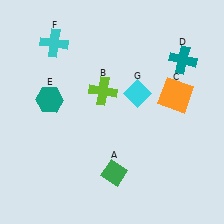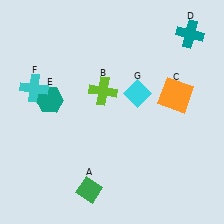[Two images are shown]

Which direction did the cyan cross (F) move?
The cyan cross (F) moved down.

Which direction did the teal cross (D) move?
The teal cross (D) moved up.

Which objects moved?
The objects that moved are: the green diamond (A), the teal cross (D), the cyan cross (F).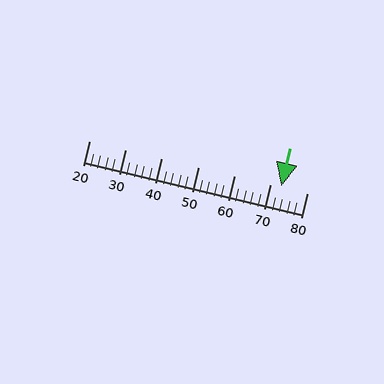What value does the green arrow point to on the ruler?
The green arrow points to approximately 73.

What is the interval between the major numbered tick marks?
The major tick marks are spaced 10 units apart.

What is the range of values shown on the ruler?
The ruler shows values from 20 to 80.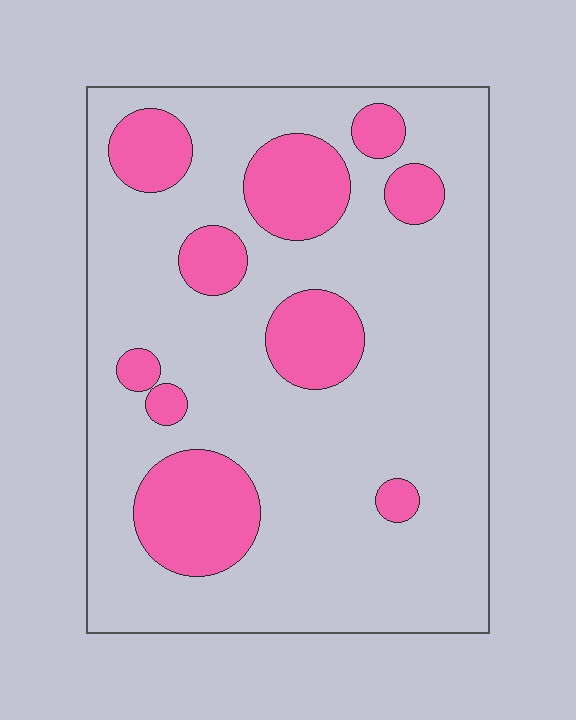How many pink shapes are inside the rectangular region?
10.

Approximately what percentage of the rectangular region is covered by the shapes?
Approximately 20%.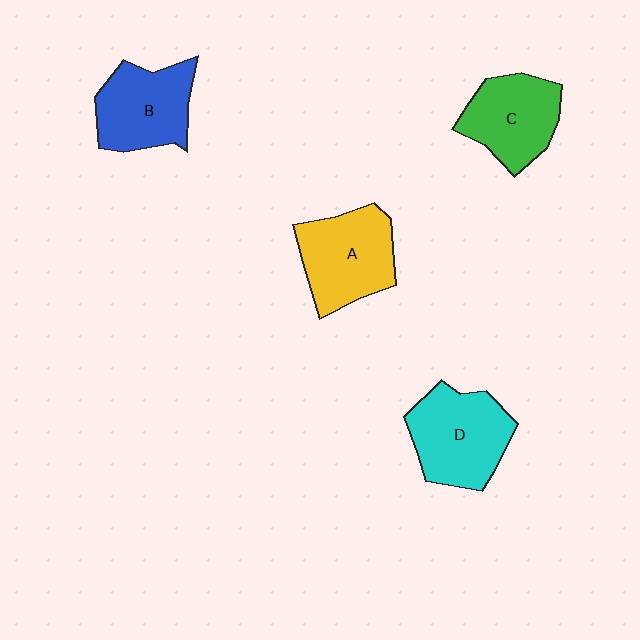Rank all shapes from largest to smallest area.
From largest to smallest: D (cyan), A (yellow), B (blue), C (green).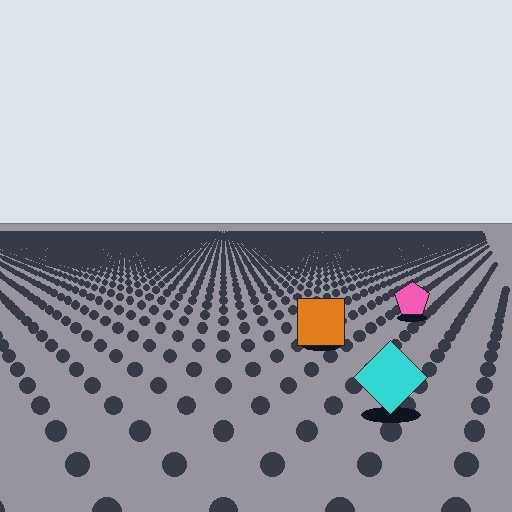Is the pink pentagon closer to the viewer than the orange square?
No. The orange square is closer — you can tell from the texture gradient: the ground texture is coarser near it.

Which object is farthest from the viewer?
The pink pentagon is farthest from the viewer. It appears smaller and the ground texture around it is denser.